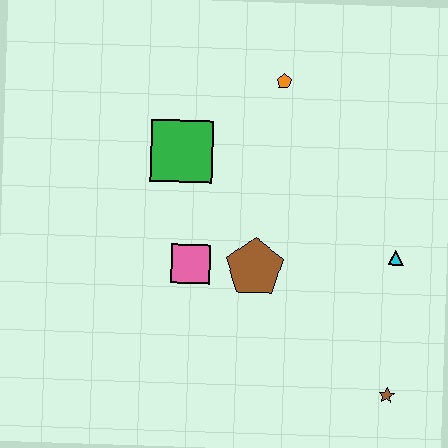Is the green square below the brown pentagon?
No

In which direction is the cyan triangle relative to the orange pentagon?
The cyan triangle is below the orange pentagon.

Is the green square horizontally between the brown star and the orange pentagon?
No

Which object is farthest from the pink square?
The brown star is farthest from the pink square.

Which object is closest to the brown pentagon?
The pink square is closest to the brown pentagon.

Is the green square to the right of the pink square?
No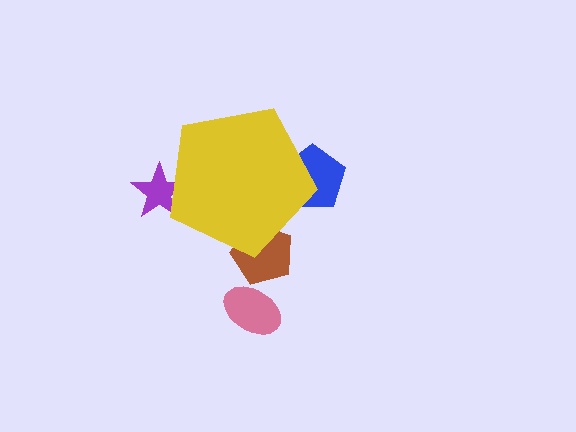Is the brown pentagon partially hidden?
Yes, the brown pentagon is partially hidden behind the yellow pentagon.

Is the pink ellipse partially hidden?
No, the pink ellipse is fully visible.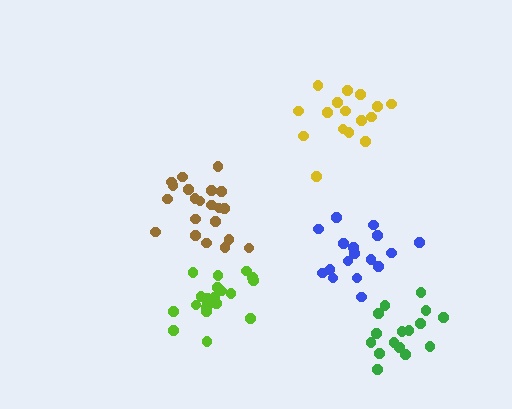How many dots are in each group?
Group 1: 21 dots, Group 2: 21 dots, Group 3: 16 dots, Group 4: 16 dots, Group 5: 17 dots (91 total).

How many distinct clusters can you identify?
There are 5 distinct clusters.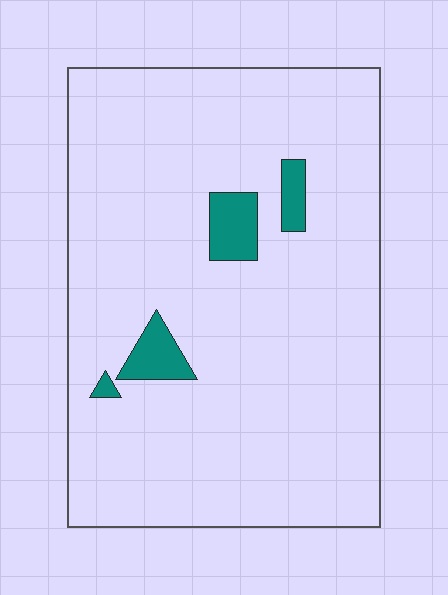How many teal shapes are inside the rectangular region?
4.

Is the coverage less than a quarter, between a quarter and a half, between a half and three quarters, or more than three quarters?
Less than a quarter.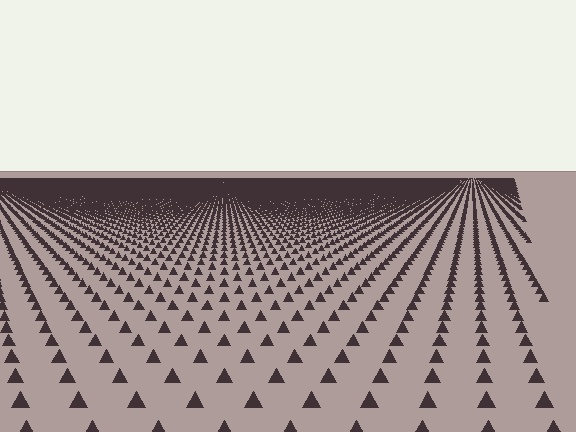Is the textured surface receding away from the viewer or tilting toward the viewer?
The surface is receding away from the viewer. Texture elements get smaller and denser toward the top.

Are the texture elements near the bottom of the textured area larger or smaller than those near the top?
Larger. Near the bottom, elements are closer to the viewer and appear at a bigger on-screen size.